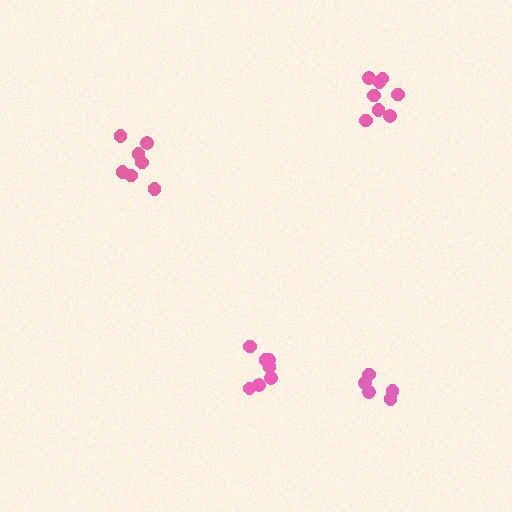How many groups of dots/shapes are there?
There are 4 groups.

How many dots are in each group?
Group 1: 5 dots, Group 2: 7 dots, Group 3: 7 dots, Group 4: 8 dots (27 total).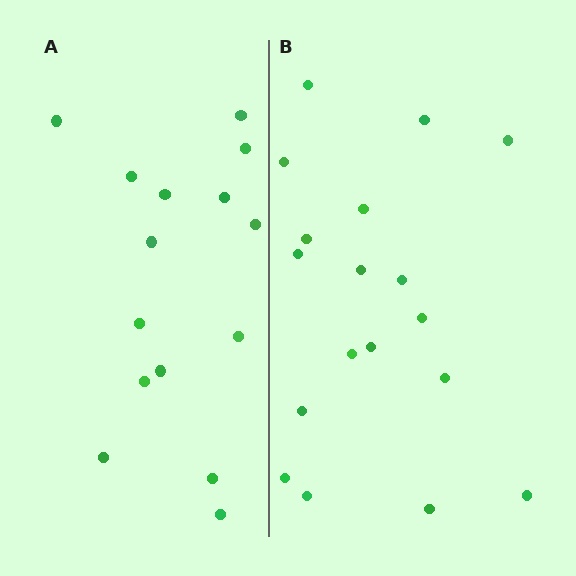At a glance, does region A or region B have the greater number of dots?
Region B (the right region) has more dots.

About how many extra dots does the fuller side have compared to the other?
Region B has just a few more — roughly 2 or 3 more dots than region A.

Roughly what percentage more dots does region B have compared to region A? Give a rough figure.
About 20% more.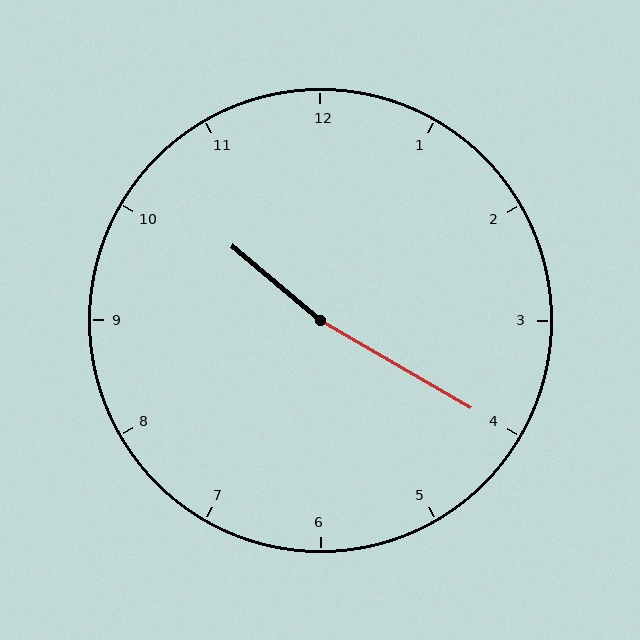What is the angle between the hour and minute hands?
Approximately 170 degrees.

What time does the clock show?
10:20.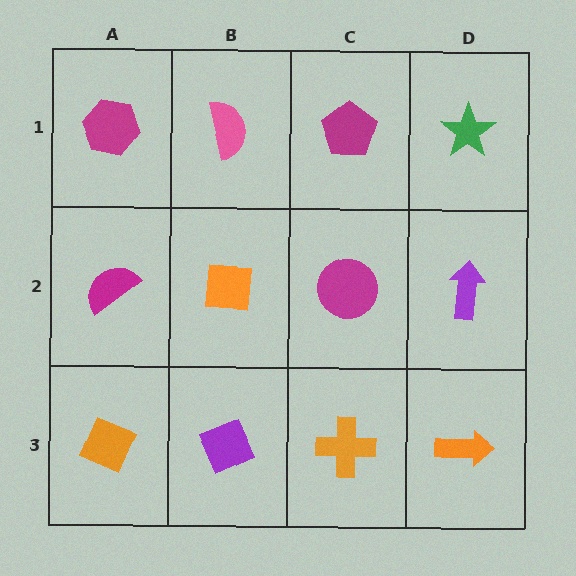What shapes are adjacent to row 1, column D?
A purple arrow (row 2, column D), a magenta pentagon (row 1, column C).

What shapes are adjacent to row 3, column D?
A purple arrow (row 2, column D), an orange cross (row 3, column C).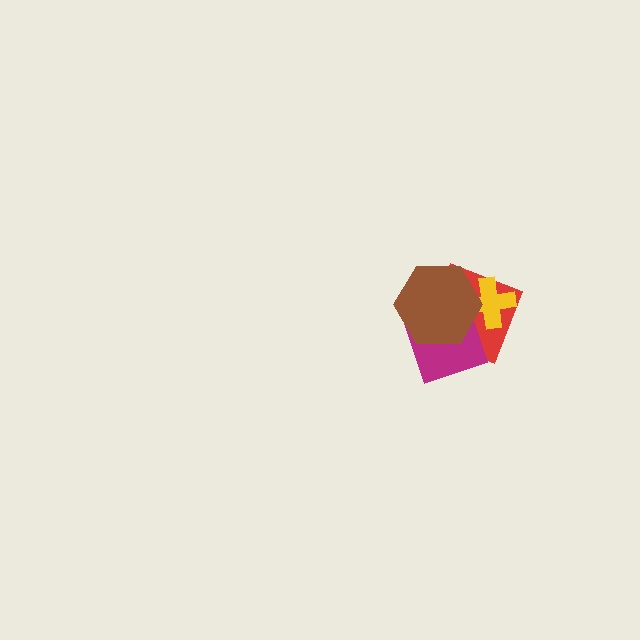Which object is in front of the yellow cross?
The brown hexagon is in front of the yellow cross.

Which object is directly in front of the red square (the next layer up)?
The yellow cross is directly in front of the red square.